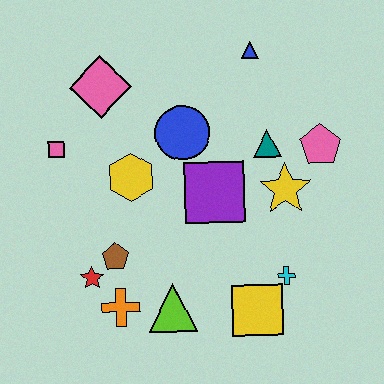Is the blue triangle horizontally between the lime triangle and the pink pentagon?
Yes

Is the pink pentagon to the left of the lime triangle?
No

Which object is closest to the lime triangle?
The orange cross is closest to the lime triangle.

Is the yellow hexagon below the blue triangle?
Yes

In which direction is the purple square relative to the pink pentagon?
The purple square is to the left of the pink pentagon.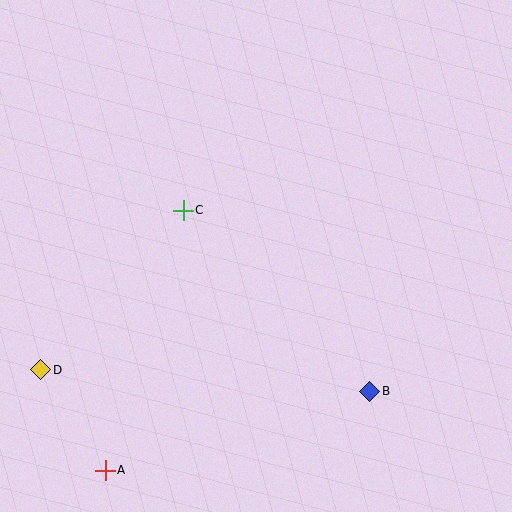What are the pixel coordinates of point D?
Point D is at (41, 370).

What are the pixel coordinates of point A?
Point A is at (105, 470).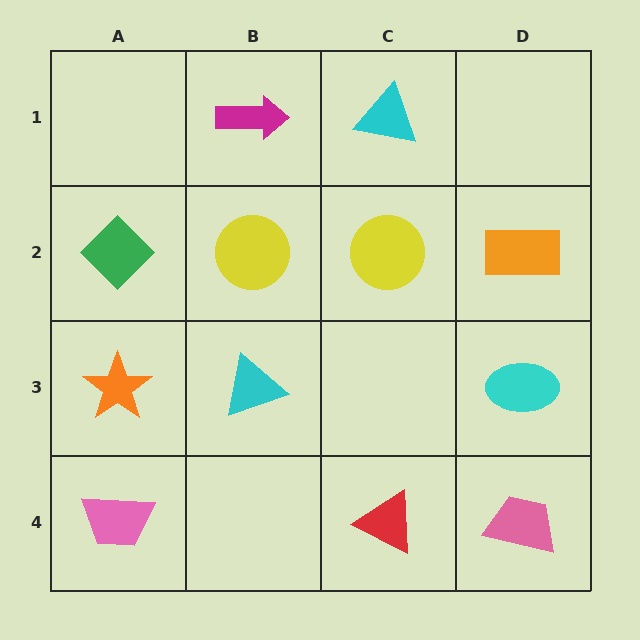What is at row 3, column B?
A cyan triangle.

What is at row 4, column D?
A pink trapezoid.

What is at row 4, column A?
A pink trapezoid.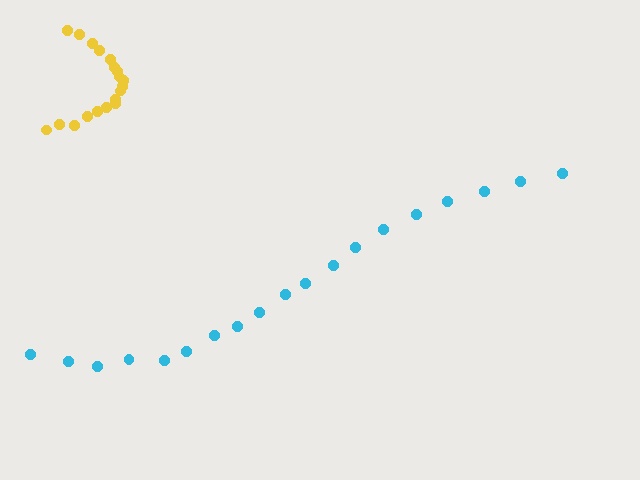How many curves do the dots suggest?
There are 2 distinct paths.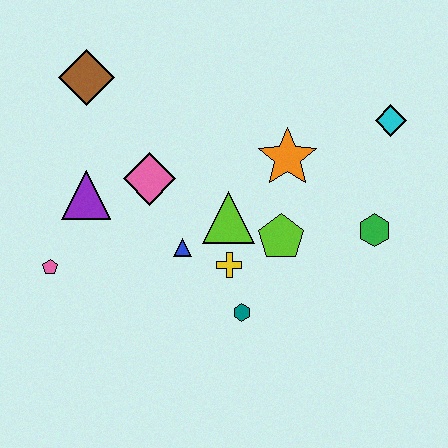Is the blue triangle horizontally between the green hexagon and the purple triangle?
Yes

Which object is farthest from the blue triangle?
The cyan diamond is farthest from the blue triangle.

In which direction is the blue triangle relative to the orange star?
The blue triangle is to the left of the orange star.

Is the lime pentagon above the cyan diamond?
No